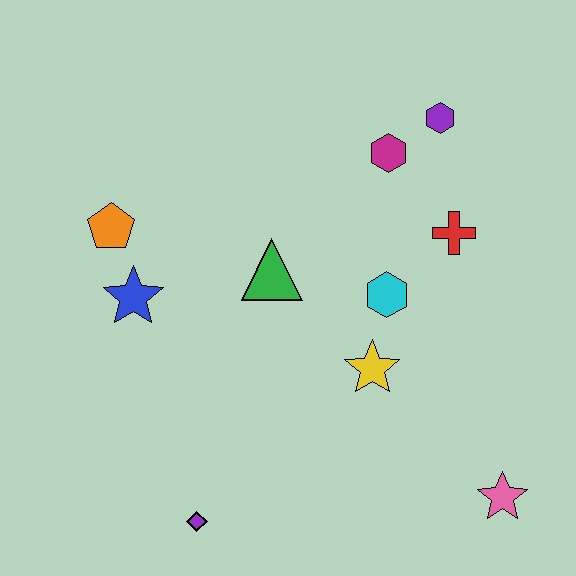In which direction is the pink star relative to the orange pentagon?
The pink star is to the right of the orange pentagon.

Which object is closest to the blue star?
The orange pentagon is closest to the blue star.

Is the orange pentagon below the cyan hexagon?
No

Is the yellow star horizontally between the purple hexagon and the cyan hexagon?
No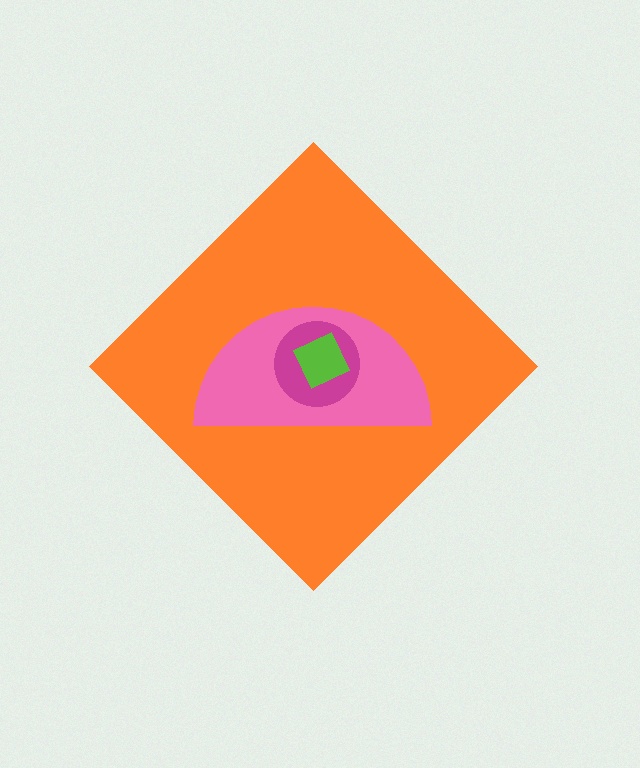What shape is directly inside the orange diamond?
The pink semicircle.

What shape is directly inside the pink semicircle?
The magenta circle.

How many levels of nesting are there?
4.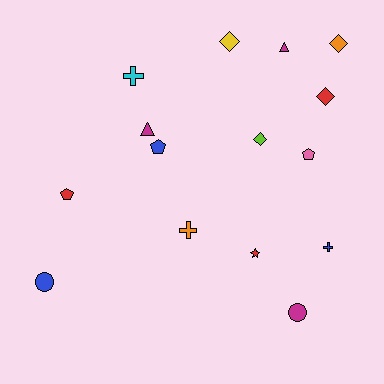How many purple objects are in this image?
There are no purple objects.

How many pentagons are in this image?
There are 3 pentagons.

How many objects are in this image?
There are 15 objects.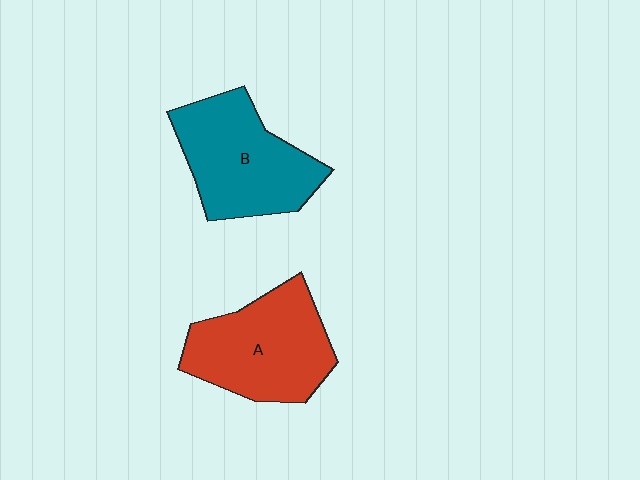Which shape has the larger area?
Shape A (red).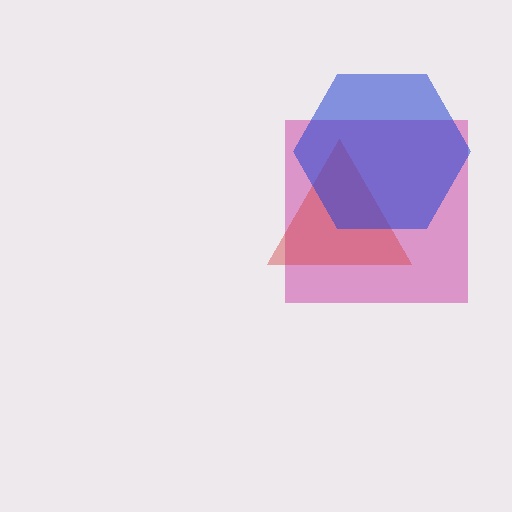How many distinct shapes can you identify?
There are 3 distinct shapes: a magenta square, a red triangle, a blue hexagon.